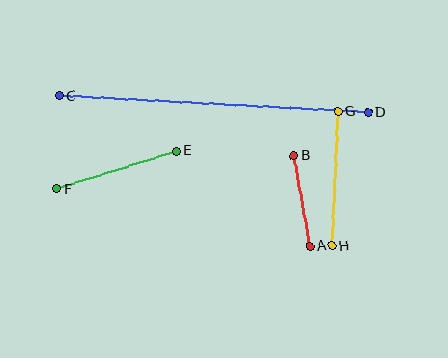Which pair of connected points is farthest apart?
Points C and D are farthest apart.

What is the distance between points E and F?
The distance is approximately 125 pixels.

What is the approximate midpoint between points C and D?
The midpoint is at approximately (214, 104) pixels.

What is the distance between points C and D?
The distance is approximately 309 pixels.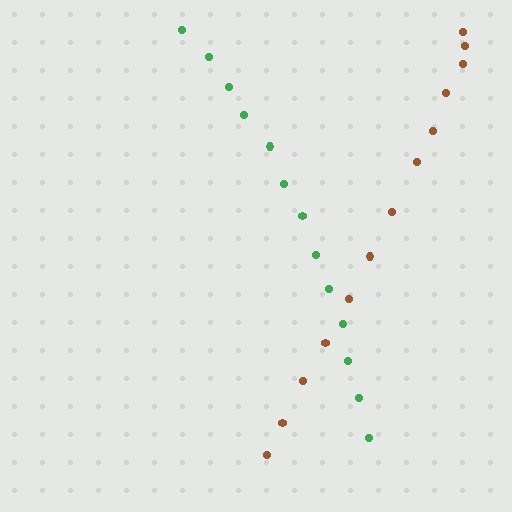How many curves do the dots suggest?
There are 2 distinct paths.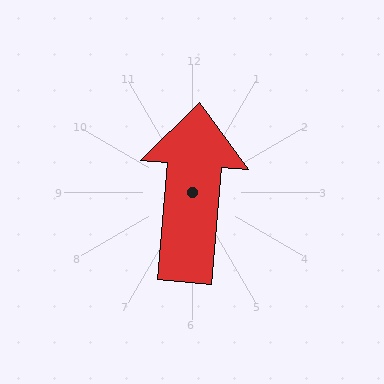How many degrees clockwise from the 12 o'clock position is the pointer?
Approximately 5 degrees.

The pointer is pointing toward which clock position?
Roughly 12 o'clock.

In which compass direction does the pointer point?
North.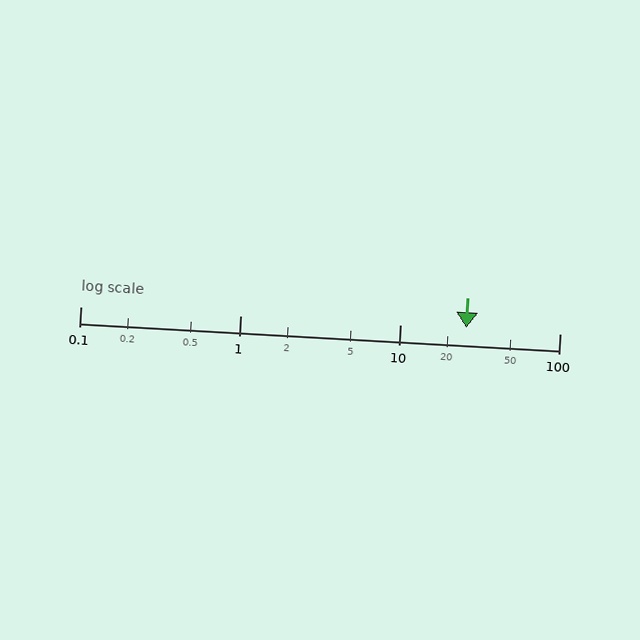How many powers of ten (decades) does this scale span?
The scale spans 3 decades, from 0.1 to 100.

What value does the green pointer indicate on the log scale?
The pointer indicates approximately 26.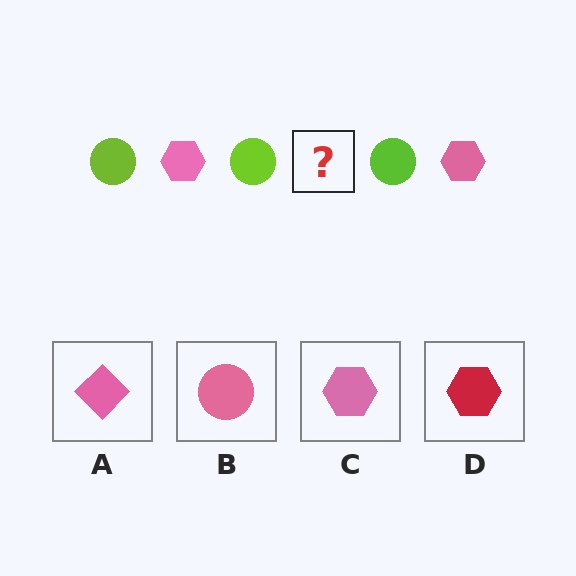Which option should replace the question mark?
Option C.